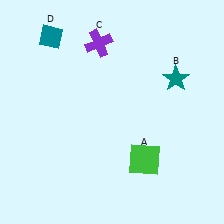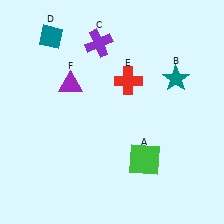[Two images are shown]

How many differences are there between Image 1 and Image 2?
There are 2 differences between the two images.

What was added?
A red cross (E), a purple triangle (F) were added in Image 2.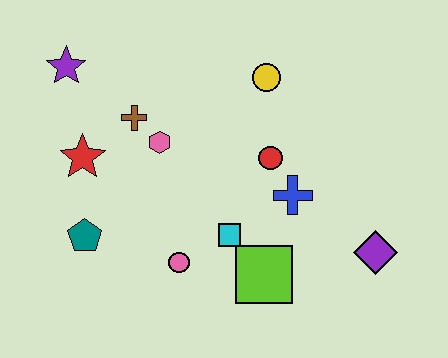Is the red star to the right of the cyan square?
No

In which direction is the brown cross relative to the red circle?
The brown cross is to the left of the red circle.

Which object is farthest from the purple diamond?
The purple star is farthest from the purple diamond.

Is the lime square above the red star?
No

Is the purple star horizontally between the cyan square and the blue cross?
No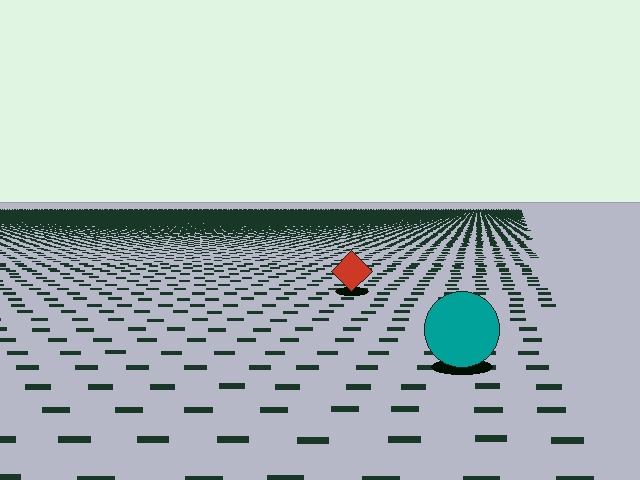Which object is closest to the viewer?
The teal circle is closest. The texture marks near it are larger and more spread out.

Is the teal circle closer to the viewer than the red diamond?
Yes. The teal circle is closer — you can tell from the texture gradient: the ground texture is coarser near it.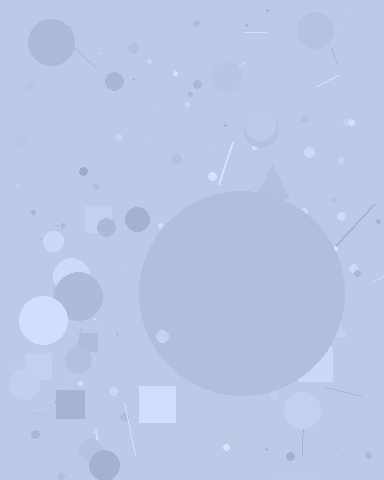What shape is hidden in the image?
A circle is hidden in the image.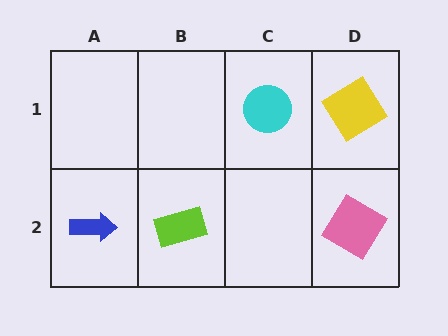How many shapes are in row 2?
3 shapes.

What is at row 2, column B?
A lime rectangle.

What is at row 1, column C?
A cyan circle.